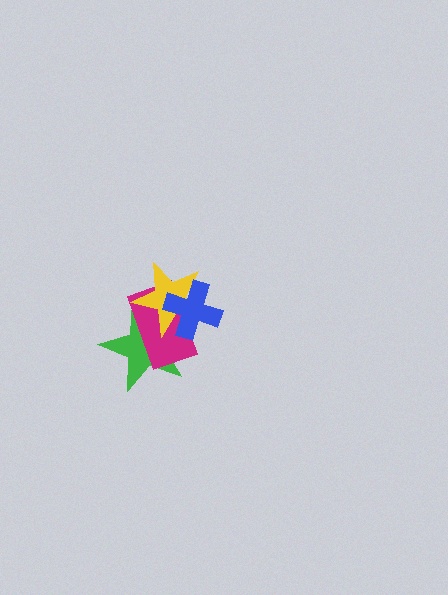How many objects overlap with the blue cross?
3 objects overlap with the blue cross.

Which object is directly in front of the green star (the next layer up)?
The magenta rectangle is directly in front of the green star.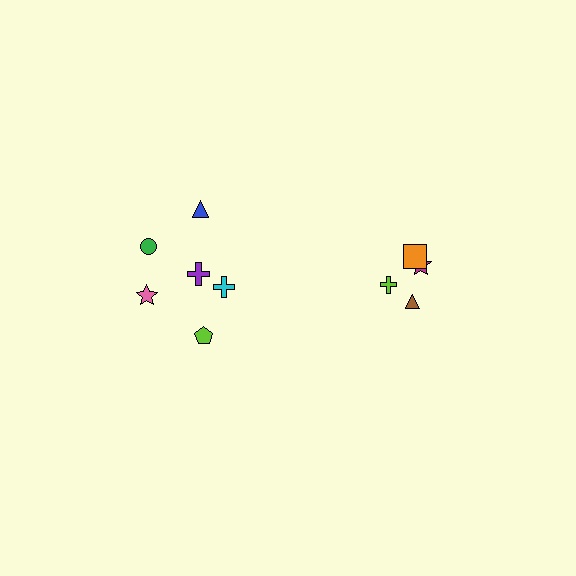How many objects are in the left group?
There are 6 objects.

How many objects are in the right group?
There are 4 objects.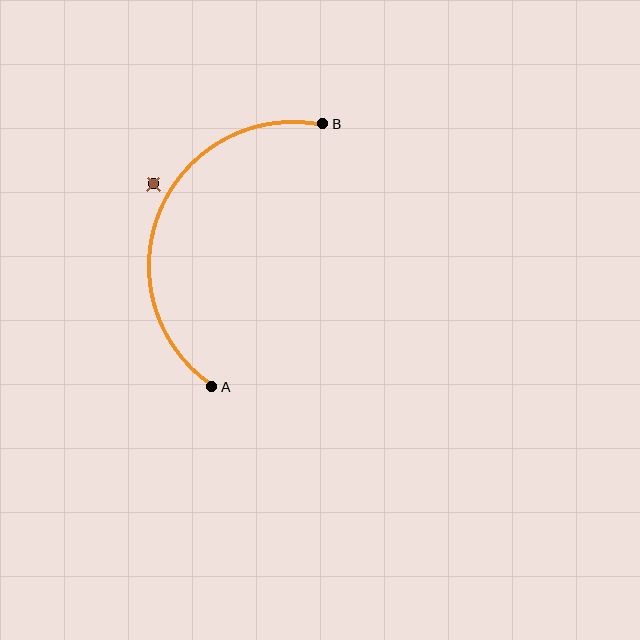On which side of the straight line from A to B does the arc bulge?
The arc bulges to the left of the straight line connecting A and B.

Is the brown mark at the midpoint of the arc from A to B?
No — the brown mark does not lie on the arc at all. It sits slightly outside the curve.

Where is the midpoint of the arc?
The arc midpoint is the point on the curve farthest from the straight line joining A and B. It sits to the left of that line.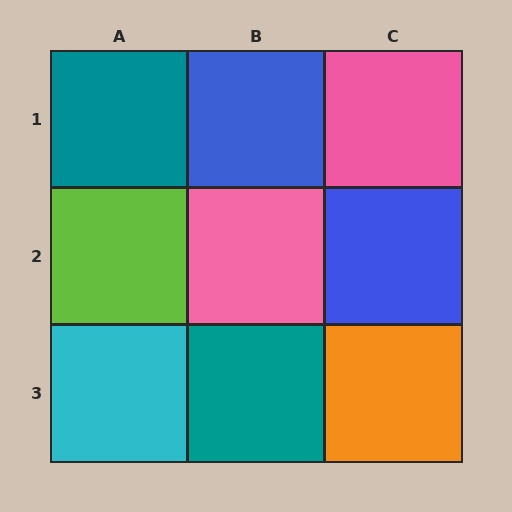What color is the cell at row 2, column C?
Blue.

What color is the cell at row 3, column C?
Orange.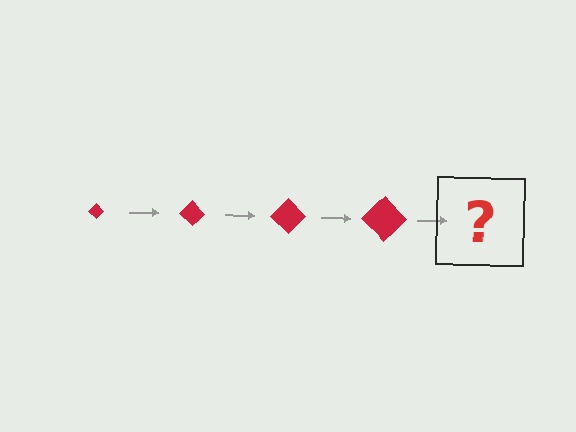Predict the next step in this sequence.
The next step is a red diamond, larger than the previous one.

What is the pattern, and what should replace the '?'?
The pattern is that the diamond gets progressively larger each step. The '?' should be a red diamond, larger than the previous one.